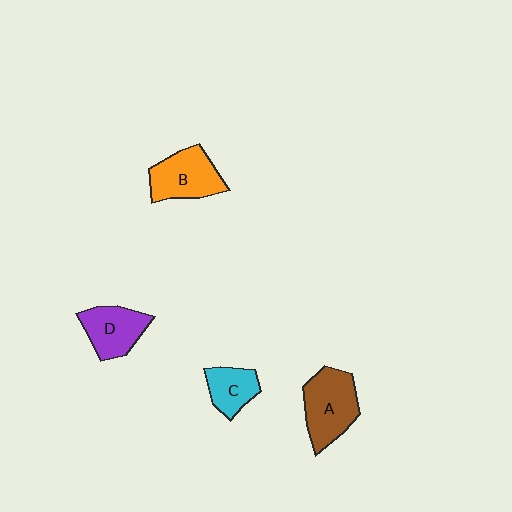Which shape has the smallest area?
Shape C (cyan).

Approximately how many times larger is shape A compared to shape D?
Approximately 1.3 times.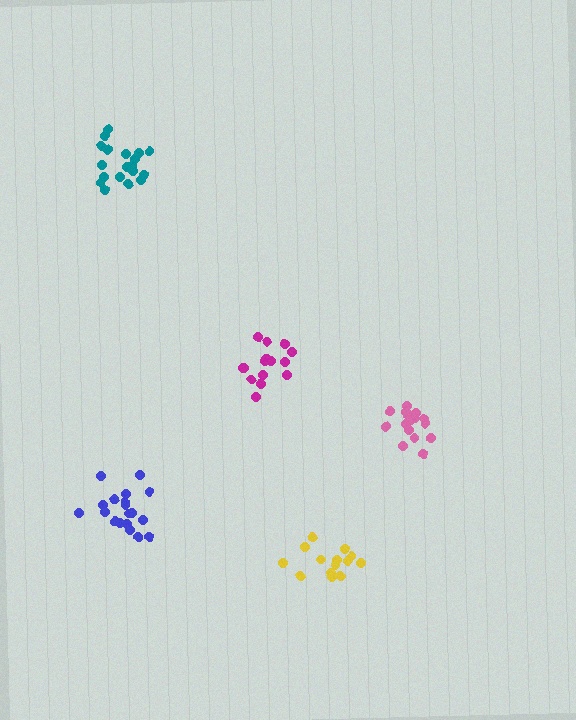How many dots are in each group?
Group 1: 19 dots, Group 2: 15 dots, Group 3: 14 dots, Group 4: 16 dots, Group 5: 19 dots (83 total).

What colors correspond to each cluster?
The clusters are colored: blue, magenta, yellow, pink, teal.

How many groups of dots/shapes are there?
There are 5 groups.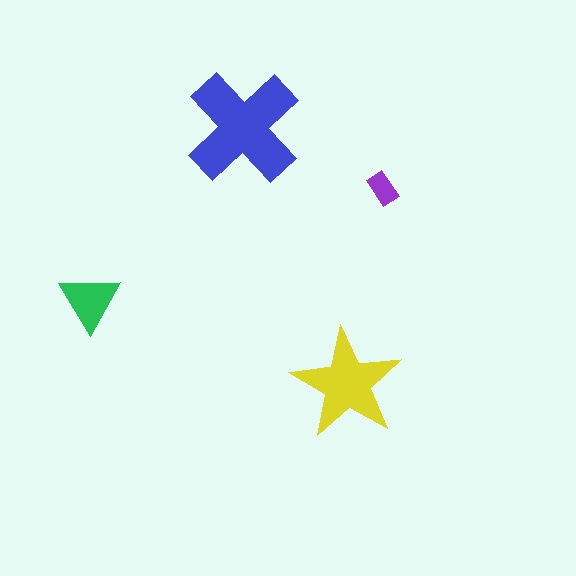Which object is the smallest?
The purple rectangle.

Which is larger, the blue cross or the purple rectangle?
The blue cross.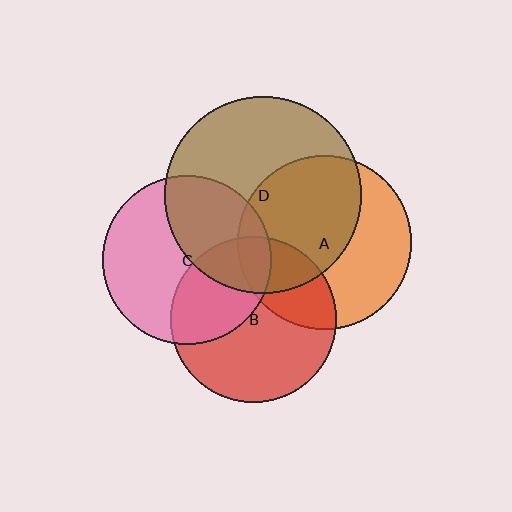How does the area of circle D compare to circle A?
Approximately 1.3 times.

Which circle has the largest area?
Circle D (brown).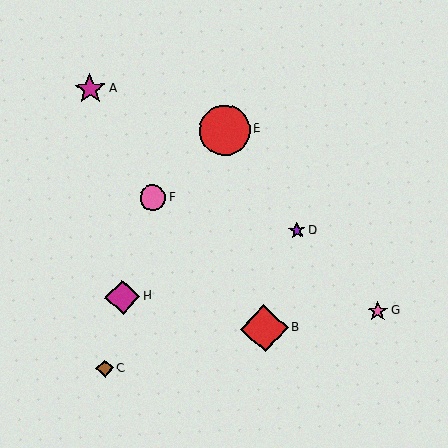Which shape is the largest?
The red circle (labeled E) is the largest.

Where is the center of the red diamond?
The center of the red diamond is at (264, 328).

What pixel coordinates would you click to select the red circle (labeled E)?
Click at (225, 130) to select the red circle E.